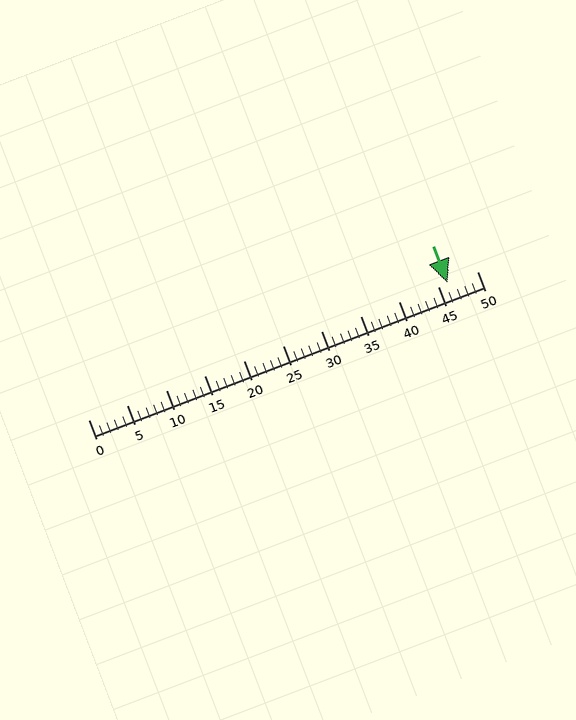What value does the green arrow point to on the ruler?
The green arrow points to approximately 46.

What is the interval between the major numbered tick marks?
The major tick marks are spaced 5 units apart.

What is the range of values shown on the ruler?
The ruler shows values from 0 to 50.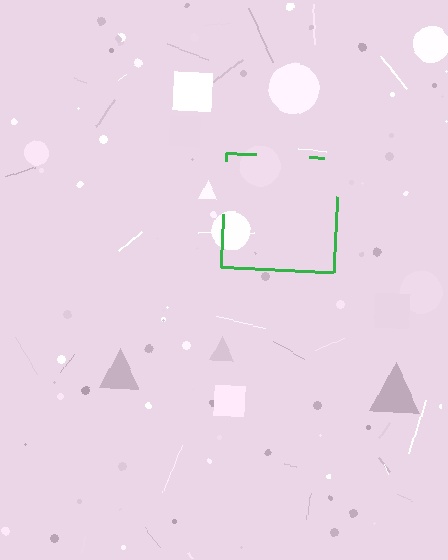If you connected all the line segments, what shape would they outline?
They would outline a square.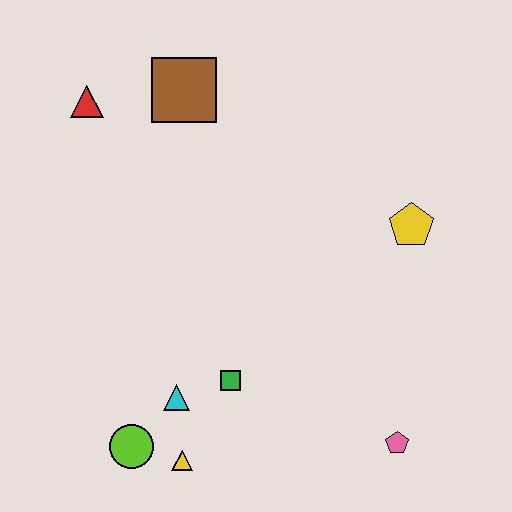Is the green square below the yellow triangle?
No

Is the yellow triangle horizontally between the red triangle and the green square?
Yes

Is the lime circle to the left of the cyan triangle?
Yes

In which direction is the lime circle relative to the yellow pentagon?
The lime circle is to the left of the yellow pentagon.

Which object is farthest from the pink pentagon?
The red triangle is farthest from the pink pentagon.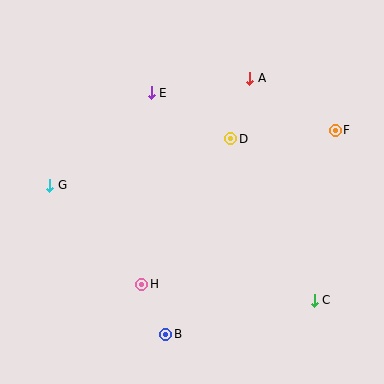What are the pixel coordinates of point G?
Point G is at (50, 185).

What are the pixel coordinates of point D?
Point D is at (231, 139).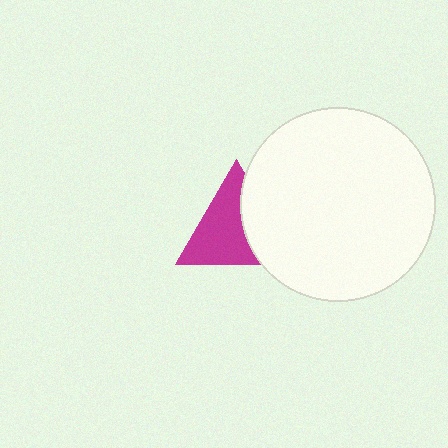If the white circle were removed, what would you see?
You would see the complete magenta triangle.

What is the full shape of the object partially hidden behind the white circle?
The partially hidden object is a magenta triangle.